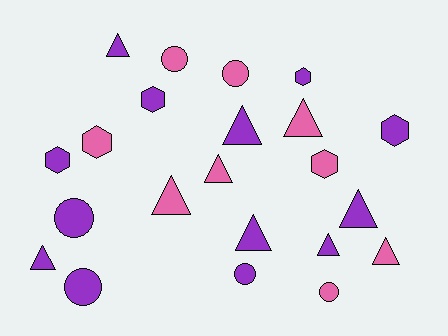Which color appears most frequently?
Purple, with 13 objects.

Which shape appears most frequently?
Triangle, with 10 objects.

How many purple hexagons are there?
There are 4 purple hexagons.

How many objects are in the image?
There are 22 objects.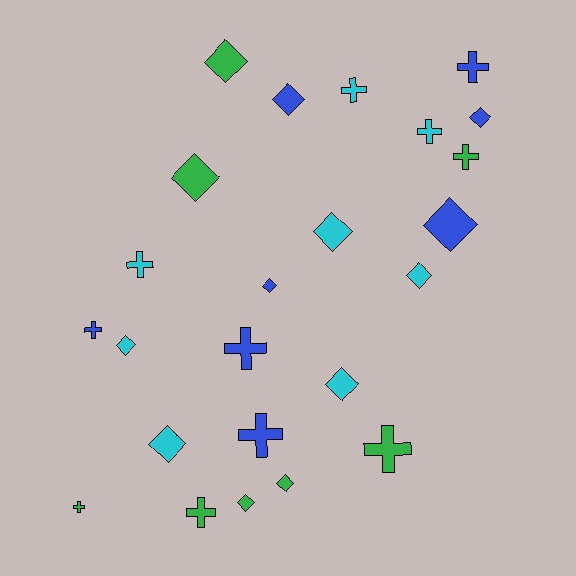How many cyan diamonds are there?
There are 5 cyan diamonds.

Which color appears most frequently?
Green, with 8 objects.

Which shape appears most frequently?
Diamond, with 13 objects.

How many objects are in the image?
There are 24 objects.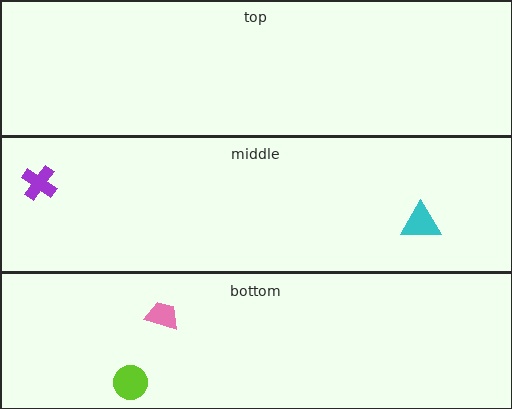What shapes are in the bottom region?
The pink trapezoid, the lime circle.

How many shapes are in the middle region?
2.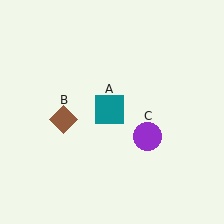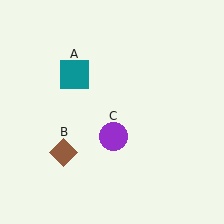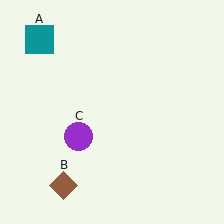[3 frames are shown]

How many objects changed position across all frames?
3 objects changed position: teal square (object A), brown diamond (object B), purple circle (object C).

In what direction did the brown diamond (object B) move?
The brown diamond (object B) moved down.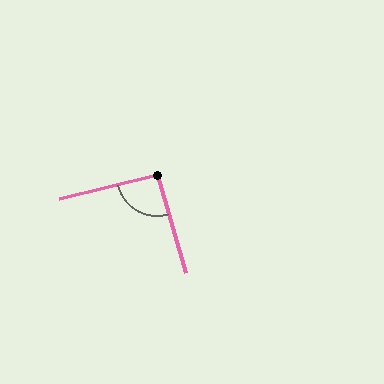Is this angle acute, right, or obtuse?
It is approximately a right angle.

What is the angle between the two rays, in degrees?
Approximately 93 degrees.